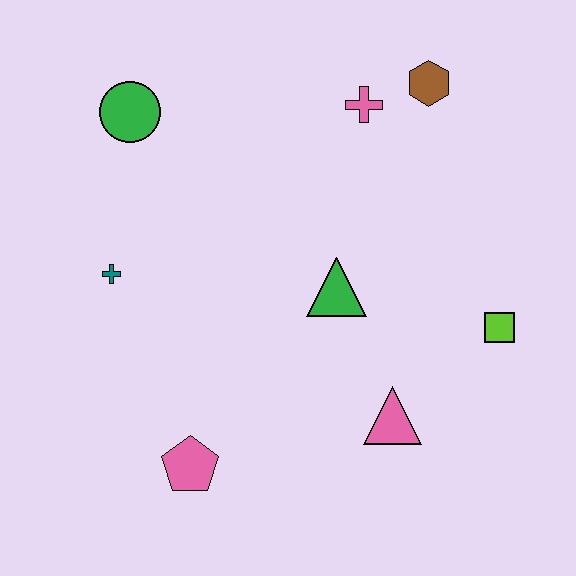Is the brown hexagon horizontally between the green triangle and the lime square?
Yes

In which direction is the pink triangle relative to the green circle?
The pink triangle is below the green circle.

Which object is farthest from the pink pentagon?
The brown hexagon is farthest from the pink pentagon.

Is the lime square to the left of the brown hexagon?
No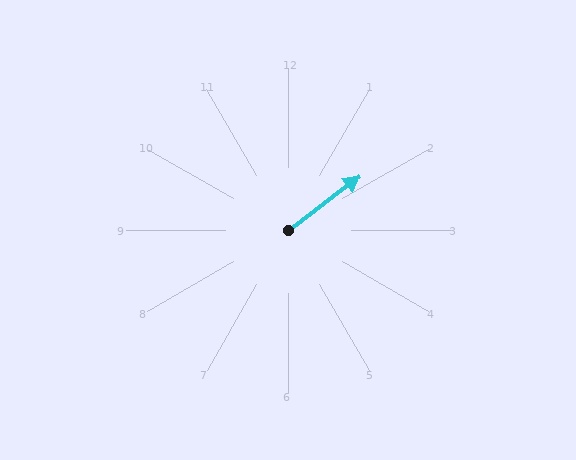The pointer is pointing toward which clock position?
Roughly 2 o'clock.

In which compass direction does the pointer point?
Northeast.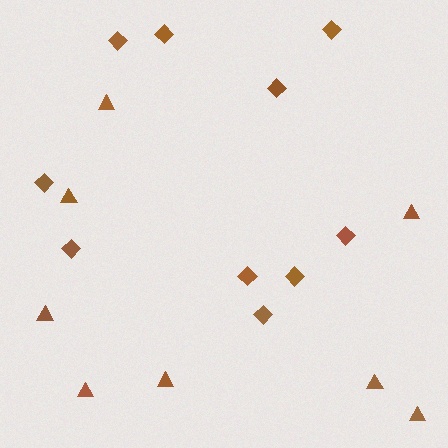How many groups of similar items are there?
There are 2 groups: one group of triangles (8) and one group of diamonds (10).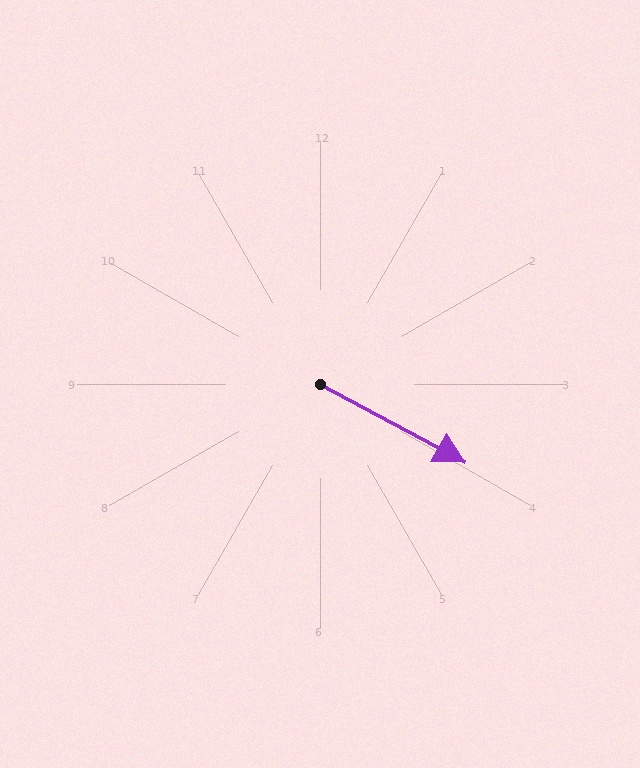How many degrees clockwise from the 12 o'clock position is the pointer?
Approximately 118 degrees.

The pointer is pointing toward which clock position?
Roughly 4 o'clock.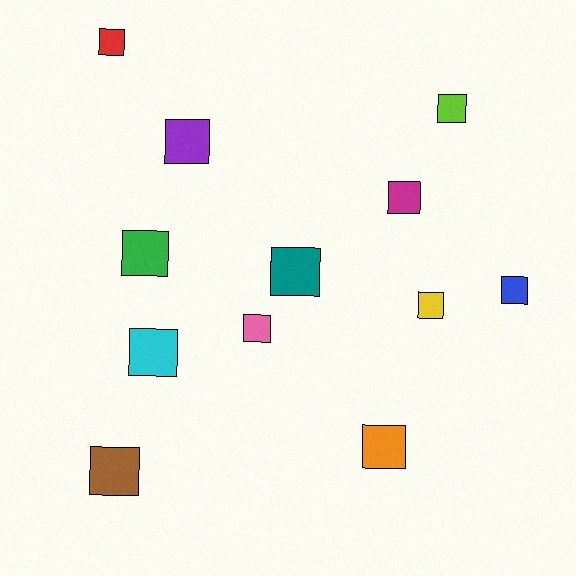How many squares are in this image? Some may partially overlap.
There are 12 squares.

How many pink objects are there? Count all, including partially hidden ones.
There is 1 pink object.